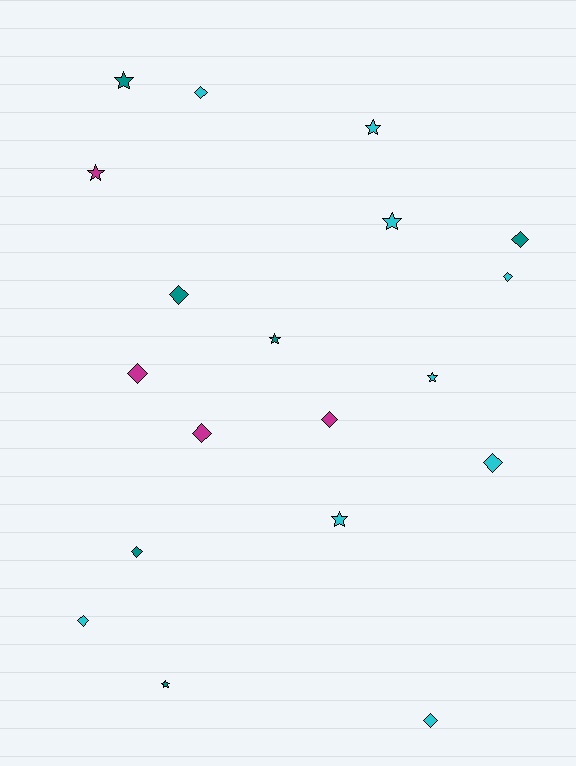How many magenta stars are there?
There is 1 magenta star.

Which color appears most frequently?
Cyan, with 9 objects.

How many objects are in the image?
There are 19 objects.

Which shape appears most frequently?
Diamond, with 11 objects.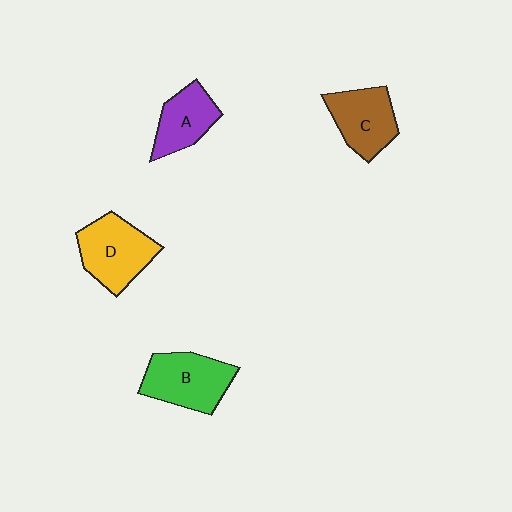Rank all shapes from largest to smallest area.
From largest to smallest: B (green), D (yellow), C (brown), A (purple).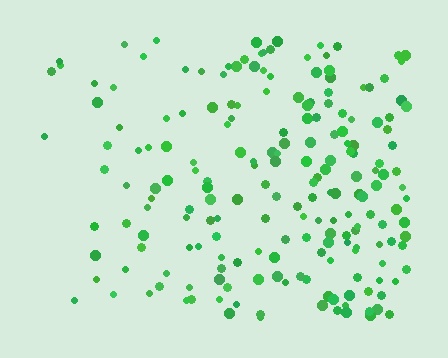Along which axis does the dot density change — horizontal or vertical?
Horizontal.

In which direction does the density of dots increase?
From left to right, with the right side densest.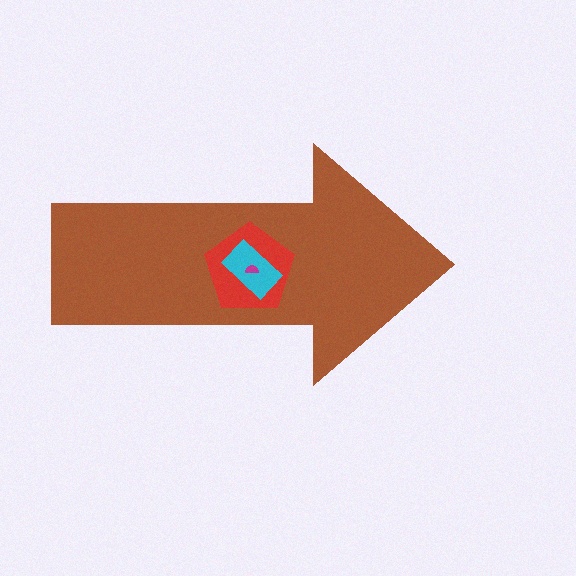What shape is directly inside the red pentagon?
The cyan rectangle.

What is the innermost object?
The magenta semicircle.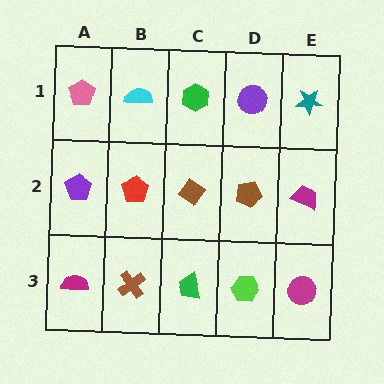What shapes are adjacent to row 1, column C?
A brown diamond (row 2, column C), a cyan semicircle (row 1, column B), a purple circle (row 1, column D).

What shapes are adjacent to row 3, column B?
A red pentagon (row 2, column B), a magenta semicircle (row 3, column A), a green trapezoid (row 3, column C).